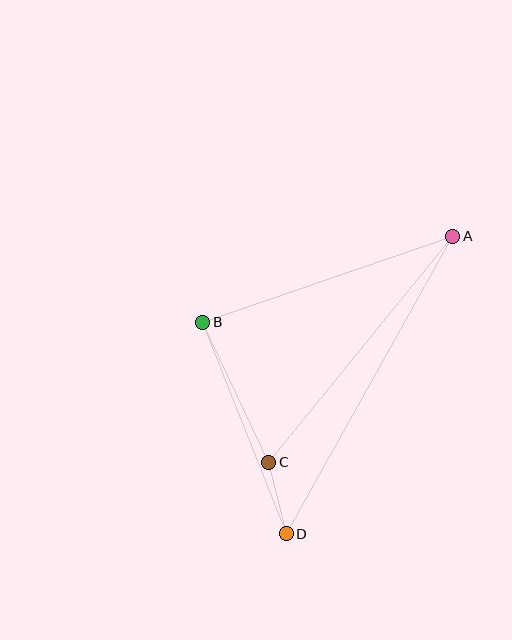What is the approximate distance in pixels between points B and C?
The distance between B and C is approximately 155 pixels.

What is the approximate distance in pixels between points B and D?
The distance between B and D is approximately 227 pixels.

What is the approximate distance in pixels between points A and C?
The distance between A and C is approximately 292 pixels.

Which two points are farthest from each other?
Points A and D are farthest from each other.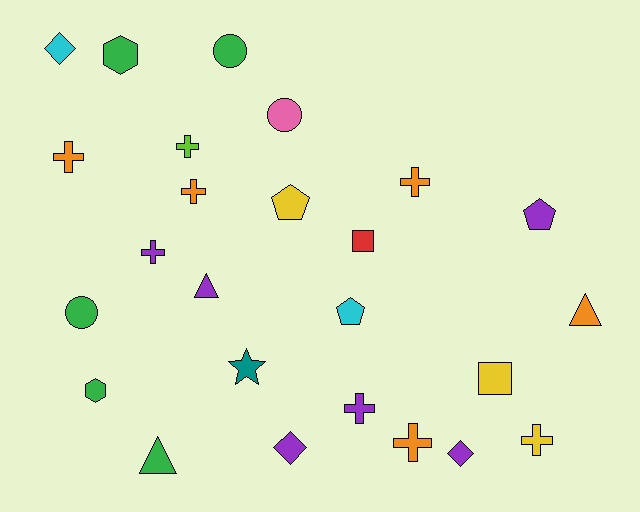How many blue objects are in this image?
There are no blue objects.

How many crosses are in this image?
There are 8 crosses.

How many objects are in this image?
There are 25 objects.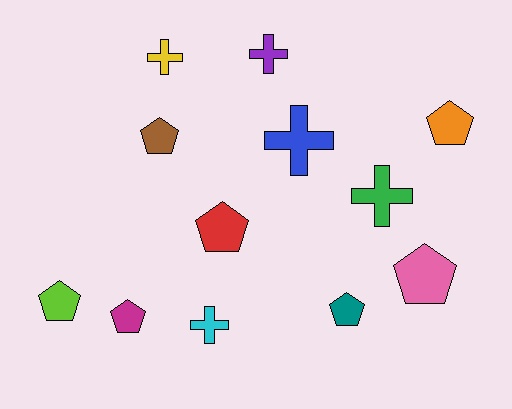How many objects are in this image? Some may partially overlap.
There are 12 objects.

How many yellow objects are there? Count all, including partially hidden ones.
There is 1 yellow object.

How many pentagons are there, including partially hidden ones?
There are 7 pentagons.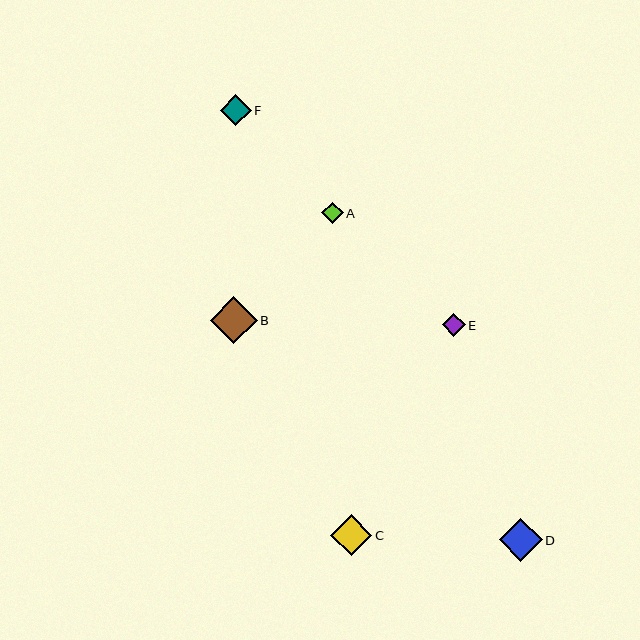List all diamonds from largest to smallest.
From largest to smallest: B, D, C, F, E, A.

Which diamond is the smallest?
Diamond A is the smallest with a size of approximately 21 pixels.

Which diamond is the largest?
Diamond B is the largest with a size of approximately 47 pixels.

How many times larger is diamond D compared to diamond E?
Diamond D is approximately 1.9 times the size of diamond E.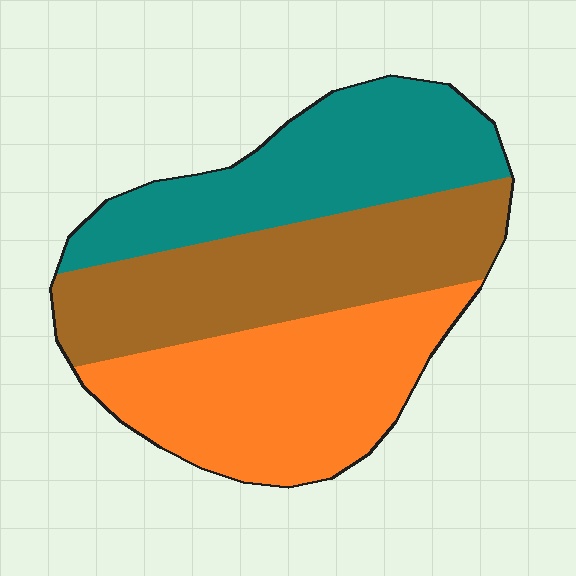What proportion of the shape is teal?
Teal takes up between a quarter and a half of the shape.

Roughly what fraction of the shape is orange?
Orange covers 35% of the shape.